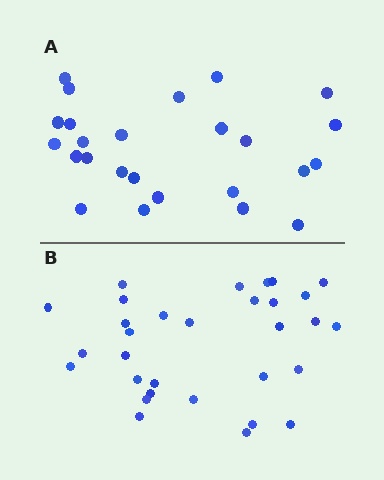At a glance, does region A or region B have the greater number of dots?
Region B (the bottom region) has more dots.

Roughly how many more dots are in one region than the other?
Region B has about 6 more dots than region A.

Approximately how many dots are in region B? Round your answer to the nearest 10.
About 30 dots. (The exact count is 31, which rounds to 30.)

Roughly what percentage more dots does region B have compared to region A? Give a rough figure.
About 25% more.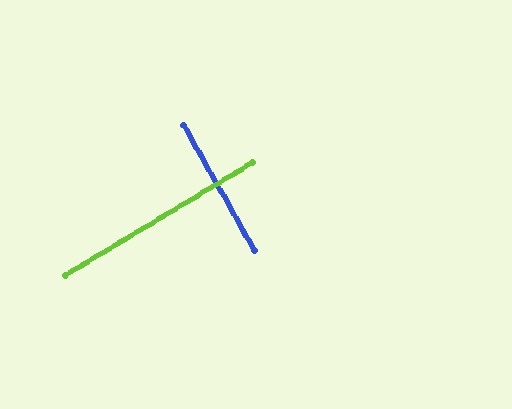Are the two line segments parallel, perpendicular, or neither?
Perpendicular — they meet at approximately 88°.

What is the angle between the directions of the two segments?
Approximately 88 degrees.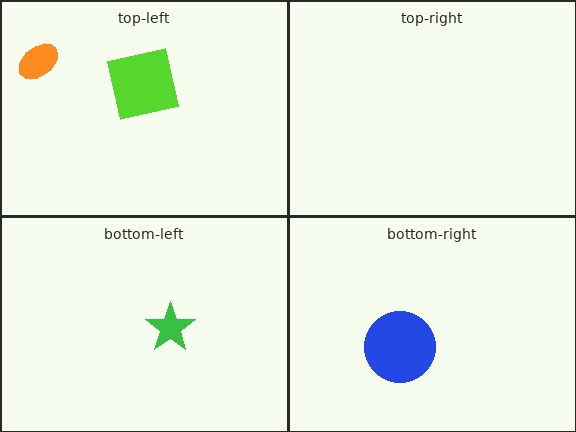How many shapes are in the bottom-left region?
1.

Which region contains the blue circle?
The bottom-right region.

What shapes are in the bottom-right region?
The blue circle.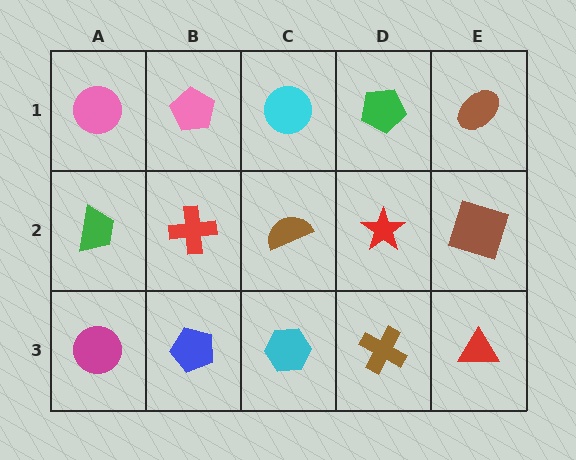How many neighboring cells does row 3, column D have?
3.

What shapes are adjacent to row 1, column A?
A green trapezoid (row 2, column A), a pink pentagon (row 1, column B).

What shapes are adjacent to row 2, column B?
A pink pentagon (row 1, column B), a blue pentagon (row 3, column B), a green trapezoid (row 2, column A), a brown semicircle (row 2, column C).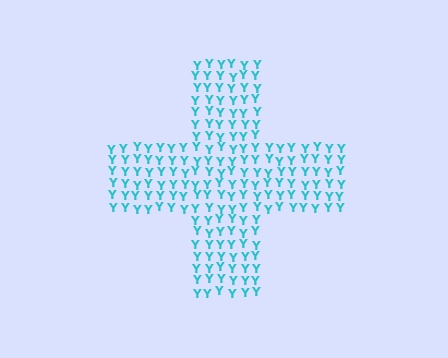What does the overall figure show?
The overall figure shows a cross.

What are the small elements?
The small elements are letter Y's.